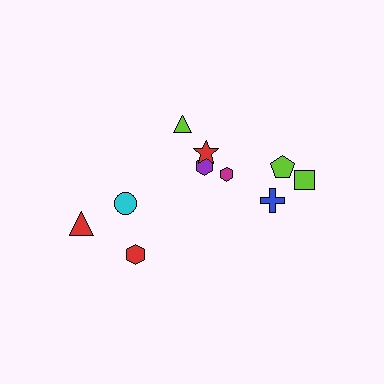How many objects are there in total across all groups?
There are 10 objects.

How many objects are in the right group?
There are 4 objects.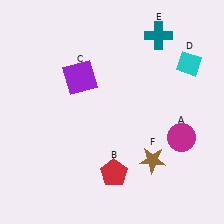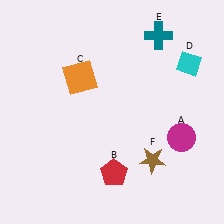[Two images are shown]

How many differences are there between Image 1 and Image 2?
There is 1 difference between the two images.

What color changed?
The square (C) changed from purple in Image 1 to orange in Image 2.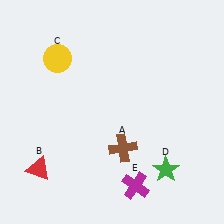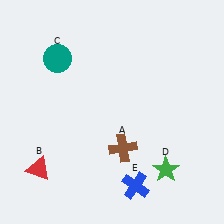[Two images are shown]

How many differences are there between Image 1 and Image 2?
There are 2 differences between the two images.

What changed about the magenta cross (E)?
In Image 1, E is magenta. In Image 2, it changed to blue.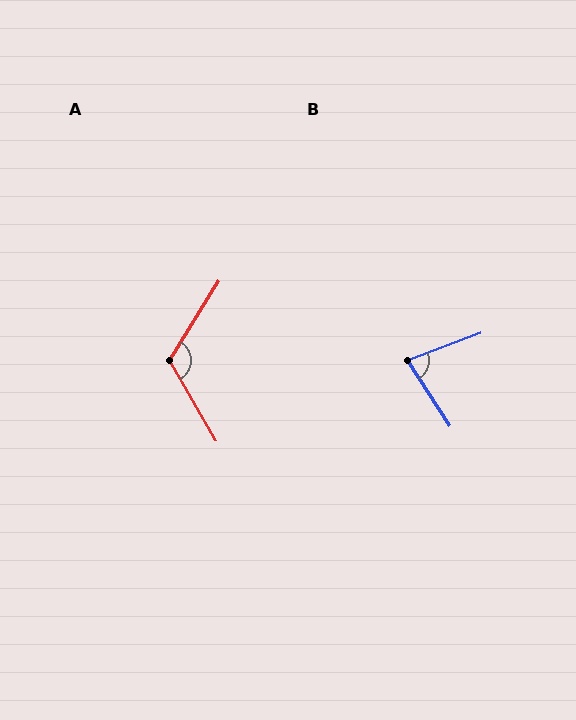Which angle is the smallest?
B, at approximately 77 degrees.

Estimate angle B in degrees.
Approximately 77 degrees.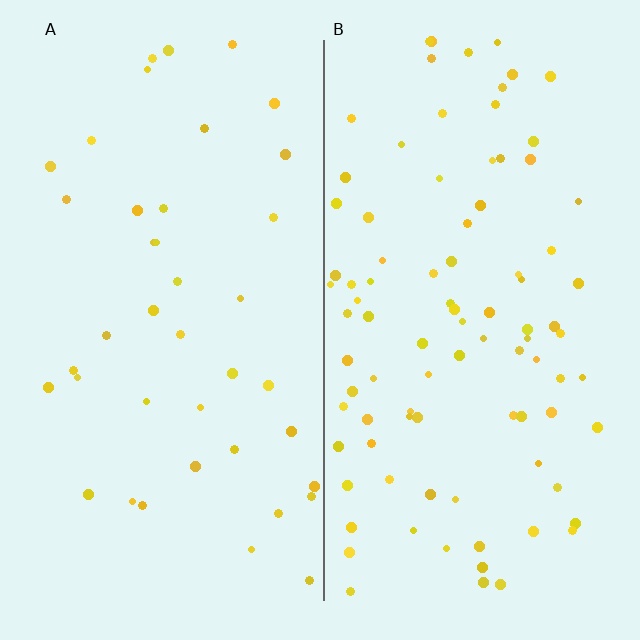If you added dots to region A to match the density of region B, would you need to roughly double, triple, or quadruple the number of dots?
Approximately double.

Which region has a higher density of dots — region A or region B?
B (the right).